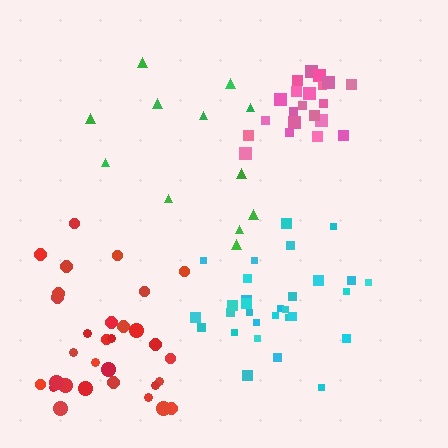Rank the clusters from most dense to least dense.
pink, cyan, red, green.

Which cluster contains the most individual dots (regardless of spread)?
Red (31).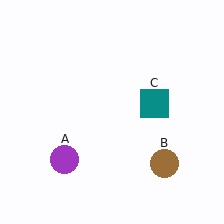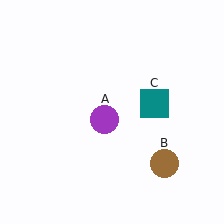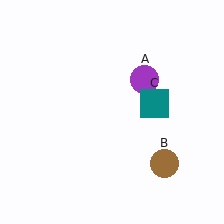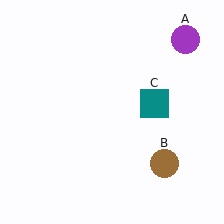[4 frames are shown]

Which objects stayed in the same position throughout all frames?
Brown circle (object B) and teal square (object C) remained stationary.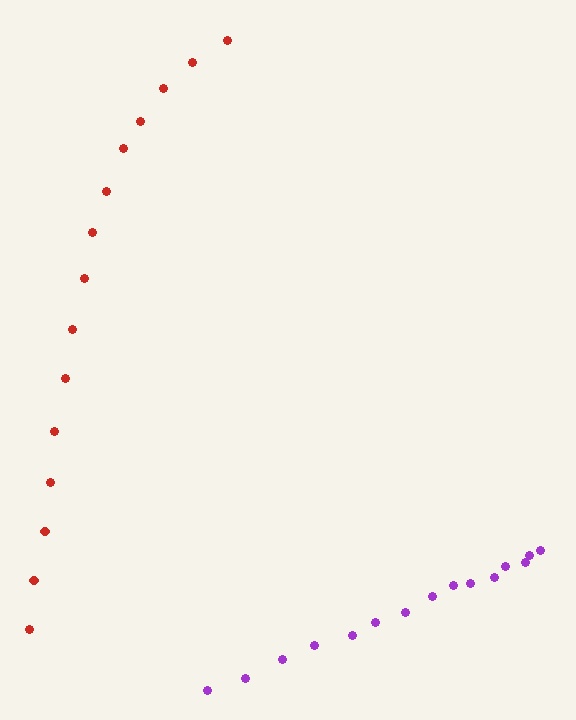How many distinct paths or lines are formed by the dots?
There are 2 distinct paths.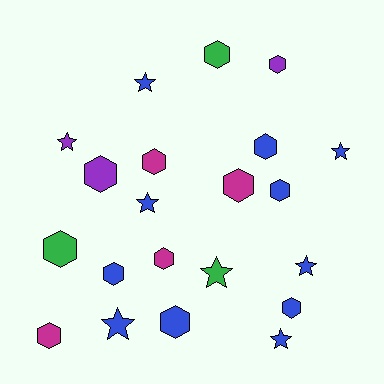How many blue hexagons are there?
There are 5 blue hexagons.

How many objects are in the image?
There are 21 objects.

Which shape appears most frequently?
Hexagon, with 13 objects.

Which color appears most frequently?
Blue, with 11 objects.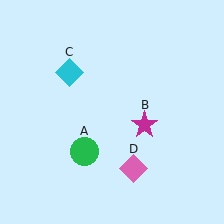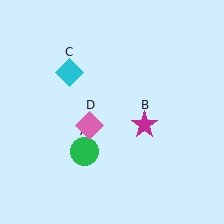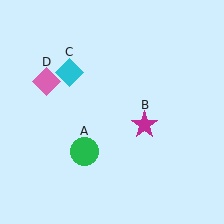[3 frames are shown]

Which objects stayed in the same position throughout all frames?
Green circle (object A) and magenta star (object B) and cyan diamond (object C) remained stationary.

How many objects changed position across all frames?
1 object changed position: pink diamond (object D).